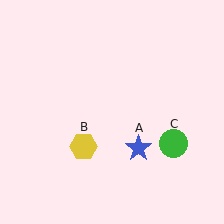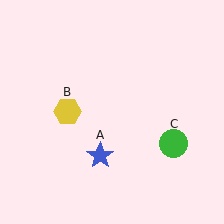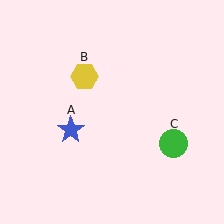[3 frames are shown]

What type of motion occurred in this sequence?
The blue star (object A), yellow hexagon (object B) rotated clockwise around the center of the scene.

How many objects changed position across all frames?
2 objects changed position: blue star (object A), yellow hexagon (object B).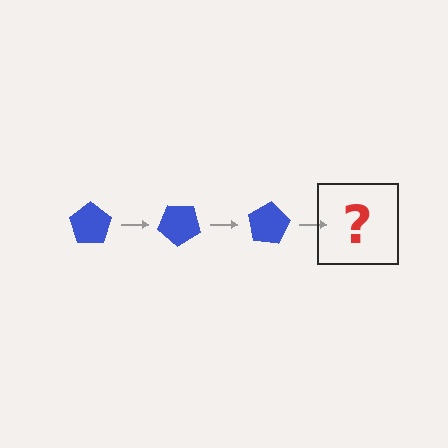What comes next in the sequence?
The next element should be a blue pentagon rotated 120 degrees.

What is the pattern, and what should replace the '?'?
The pattern is that the pentagon rotates 40 degrees each step. The '?' should be a blue pentagon rotated 120 degrees.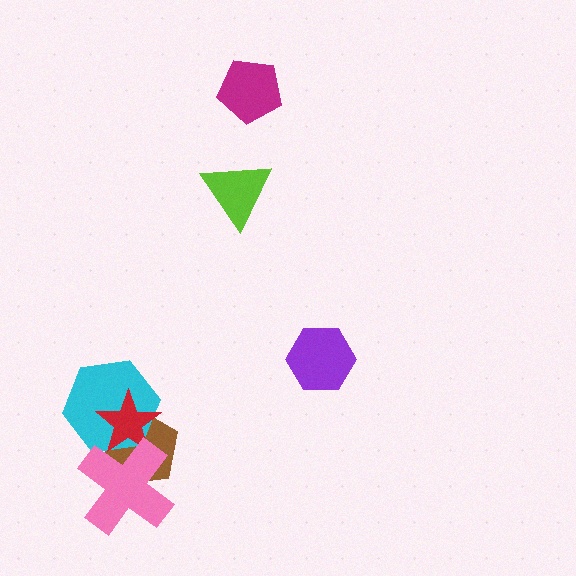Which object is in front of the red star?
The pink cross is in front of the red star.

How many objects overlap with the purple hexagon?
0 objects overlap with the purple hexagon.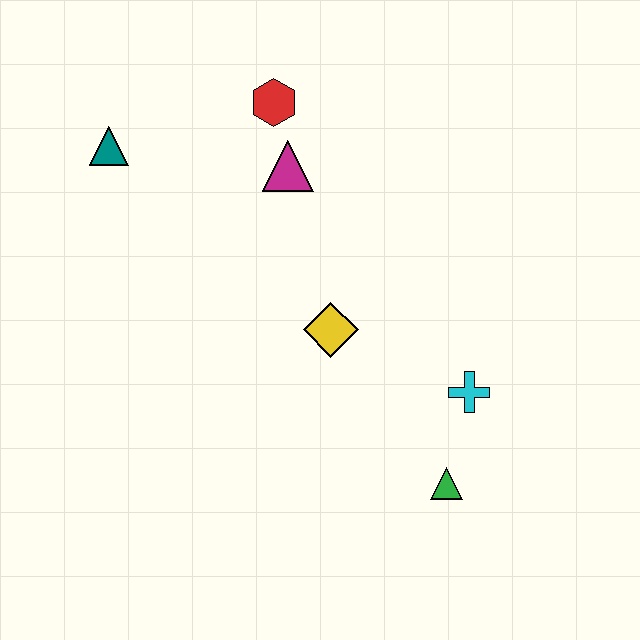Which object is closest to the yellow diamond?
The cyan cross is closest to the yellow diamond.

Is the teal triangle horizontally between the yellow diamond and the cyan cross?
No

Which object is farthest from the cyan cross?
The teal triangle is farthest from the cyan cross.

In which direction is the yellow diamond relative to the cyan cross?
The yellow diamond is to the left of the cyan cross.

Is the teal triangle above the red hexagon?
No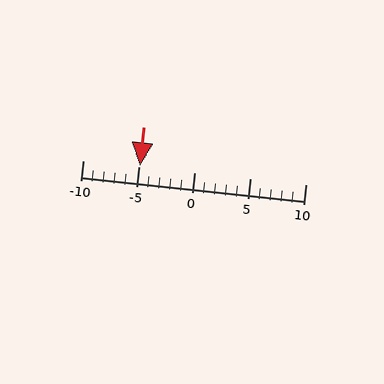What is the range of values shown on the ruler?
The ruler shows values from -10 to 10.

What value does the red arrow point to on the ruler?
The red arrow points to approximately -5.